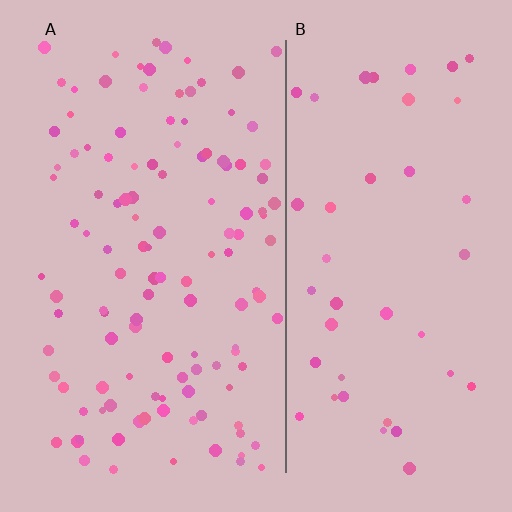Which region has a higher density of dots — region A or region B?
A (the left).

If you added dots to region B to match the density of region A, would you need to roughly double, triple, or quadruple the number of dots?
Approximately triple.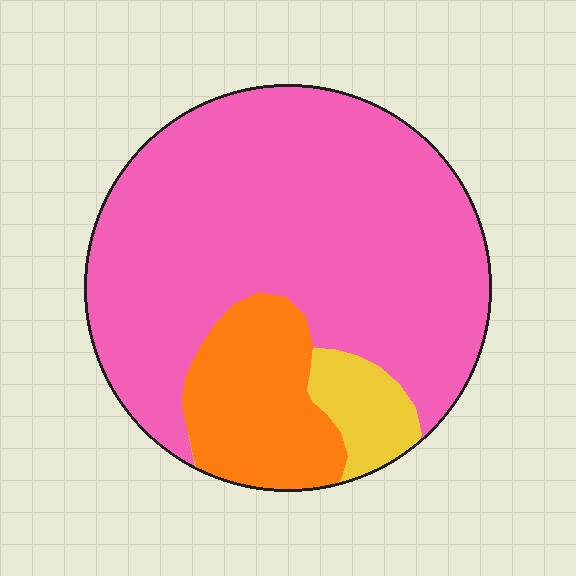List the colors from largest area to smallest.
From largest to smallest: pink, orange, yellow.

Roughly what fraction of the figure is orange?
Orange covers roughly 20% of the figure.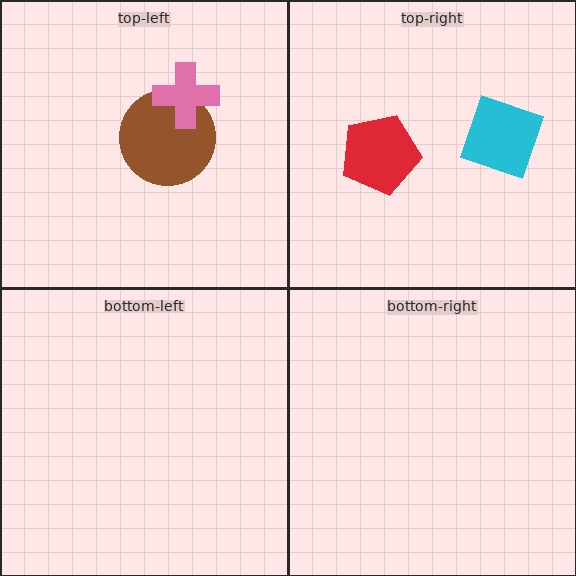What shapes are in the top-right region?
The cyan square, the red pentagon.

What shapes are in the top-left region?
The brown circle, the pink cross.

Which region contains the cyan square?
The top-right region.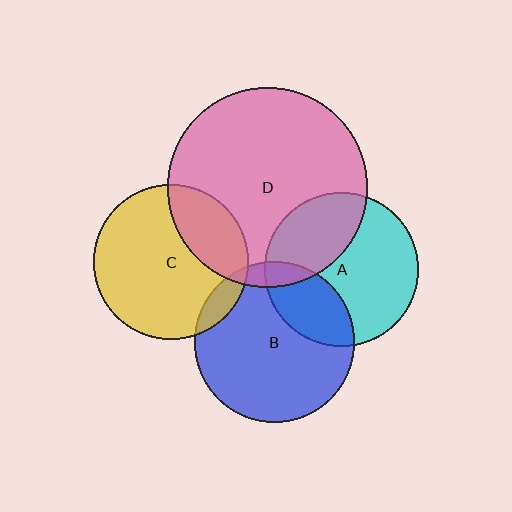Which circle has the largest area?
Circle D (pink).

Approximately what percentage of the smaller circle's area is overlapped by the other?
Approximately 10%.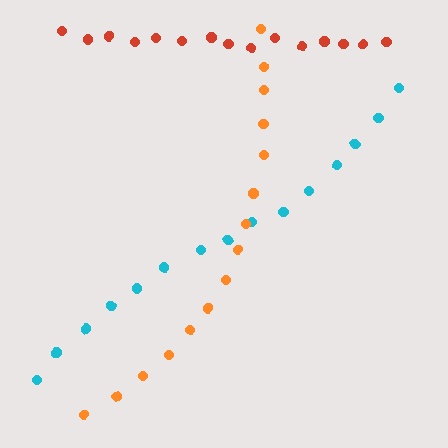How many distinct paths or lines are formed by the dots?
There are 3 distinct paths.